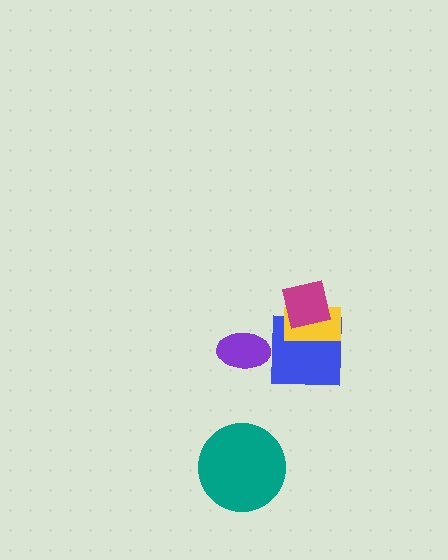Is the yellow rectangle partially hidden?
Yes, it is partially covered by another shape.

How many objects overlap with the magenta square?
2 objects overlap with the magenta square.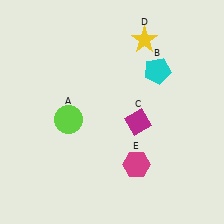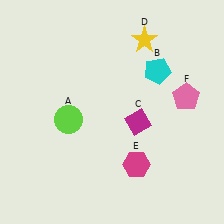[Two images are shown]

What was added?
A pink pentagon (F) was added in Image 2.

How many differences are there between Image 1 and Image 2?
There is 1 difference between the two images.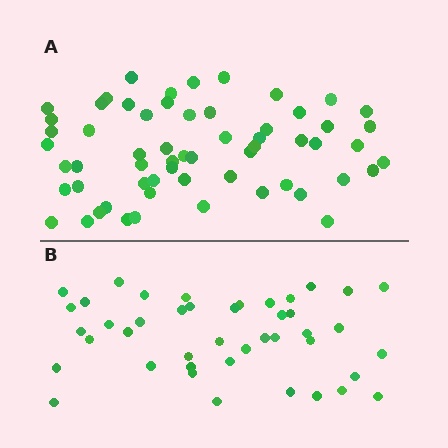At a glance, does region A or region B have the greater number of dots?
Region A (the top region) has more dots.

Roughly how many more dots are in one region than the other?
Region A has approximately 15 more dots than region B.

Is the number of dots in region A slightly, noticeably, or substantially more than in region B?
Region A has noticeably more, but not dramatically so. The ratio is roughly 1.4 to 1.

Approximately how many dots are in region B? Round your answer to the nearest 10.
About 40 dots. (The exact count is 43, which rounds to 40.)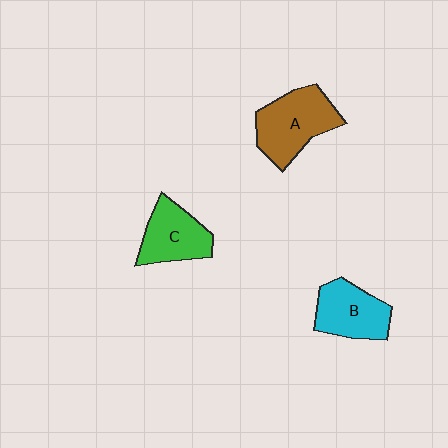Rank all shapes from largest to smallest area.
From largest to smallest: A (brown), B (cyan), C (green).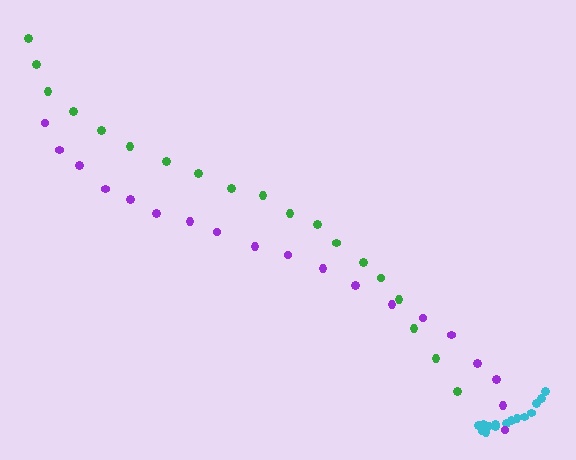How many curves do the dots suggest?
There are 3 distinct paths.